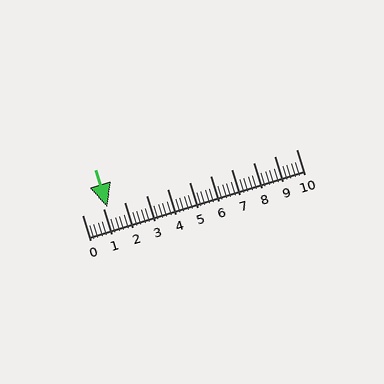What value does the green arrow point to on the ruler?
The green arrow points to approximately 1.2.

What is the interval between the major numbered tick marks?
The major tick marks are spaced 1 units apart.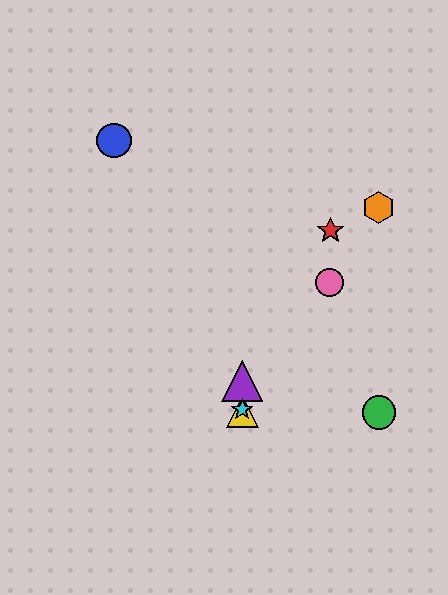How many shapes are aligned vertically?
3 shapes (the yellow triangle, the purple triangle, the cyan star) are aligned vertically.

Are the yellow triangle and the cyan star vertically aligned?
Yes, both are at x≈242.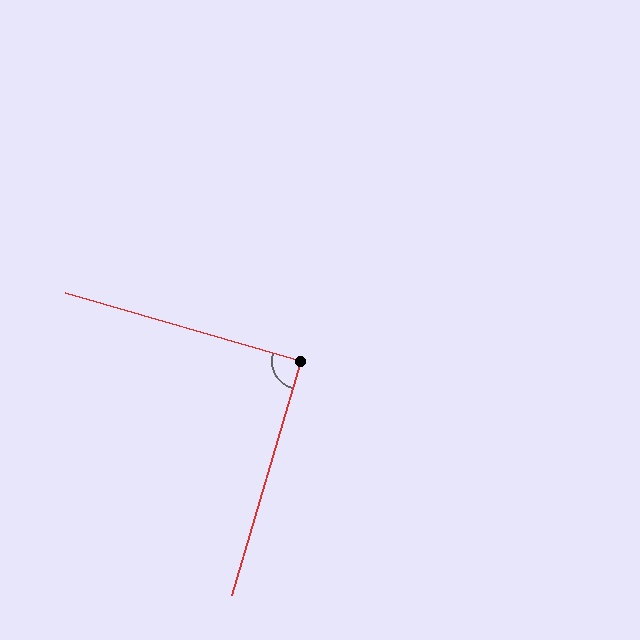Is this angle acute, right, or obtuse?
It is approximately a right angle.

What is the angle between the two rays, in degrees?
Approximately 90 degrees.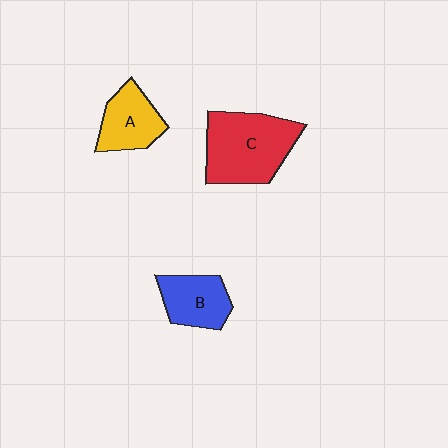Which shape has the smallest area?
Shape B (blue).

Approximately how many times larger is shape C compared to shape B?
Approximately 1.7 times.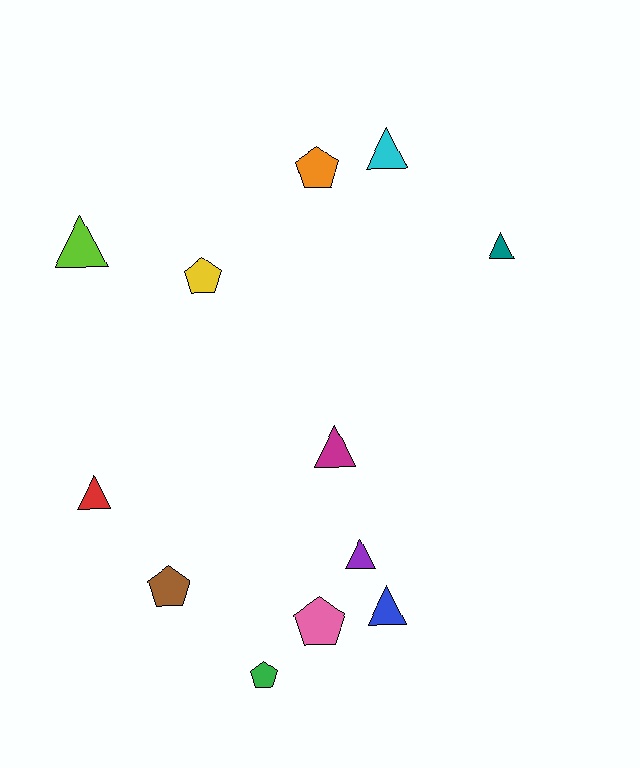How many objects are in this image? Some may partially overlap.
There are 12 objects.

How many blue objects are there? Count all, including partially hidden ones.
There is 1 blue object.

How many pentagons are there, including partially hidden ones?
There are 5 pentagons.